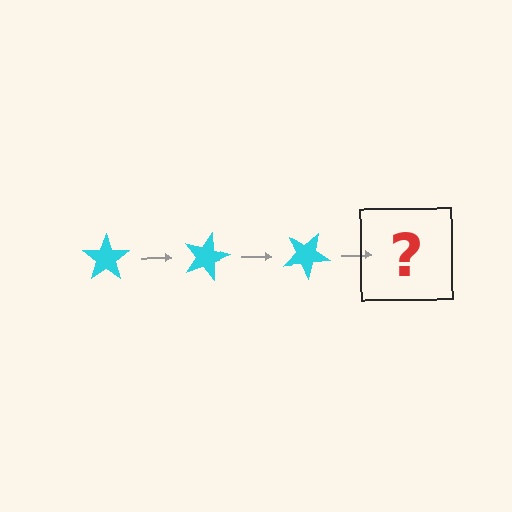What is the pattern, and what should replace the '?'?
The pattern is that the star rotates 15 degrees each step. The '?' should be a cyan star rotated 45 degrees.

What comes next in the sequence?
The next element should be a cyan star rotated 45 degrees.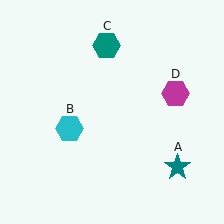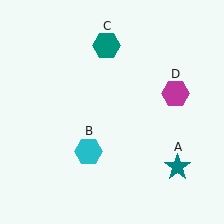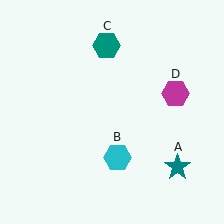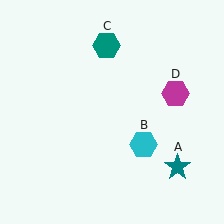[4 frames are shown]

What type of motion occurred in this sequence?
The cyan hexagon (object B) rotated counterclockwise around the center of the scene.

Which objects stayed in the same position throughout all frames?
Teal star (object A) and teal hexagon (object C) and magenta hexagon (object D) remained stationary.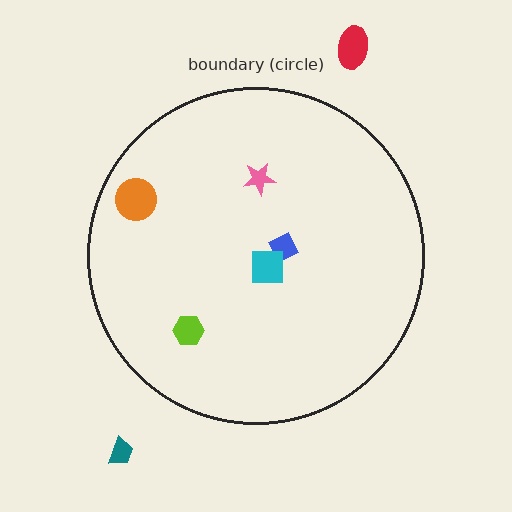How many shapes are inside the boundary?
5 inside, 2 outside.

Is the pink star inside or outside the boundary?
Inside.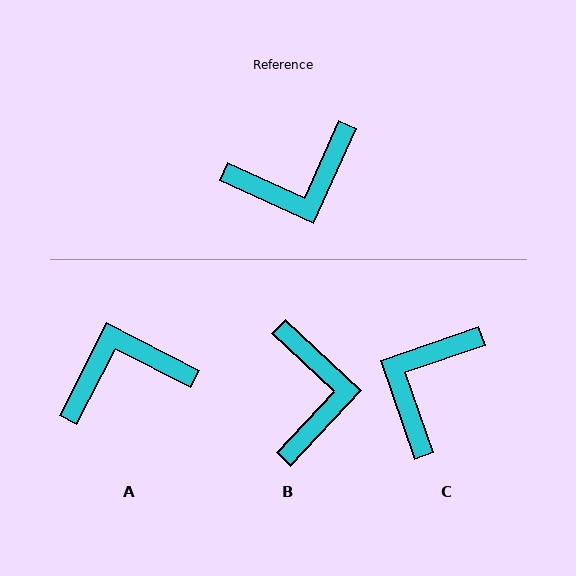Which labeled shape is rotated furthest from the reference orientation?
A, about 177 degrees away.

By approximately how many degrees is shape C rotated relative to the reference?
Approximately 137 degrees clockwise.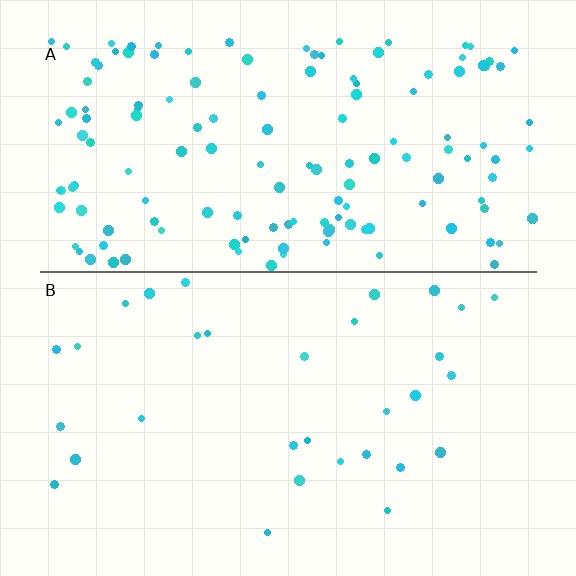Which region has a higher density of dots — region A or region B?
A (the top).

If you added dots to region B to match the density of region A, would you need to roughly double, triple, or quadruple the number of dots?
Approximately quadruple.